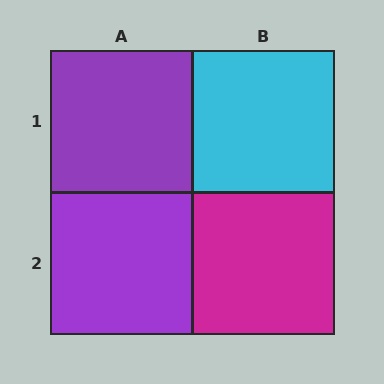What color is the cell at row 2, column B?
Magenta.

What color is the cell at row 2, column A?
Purple.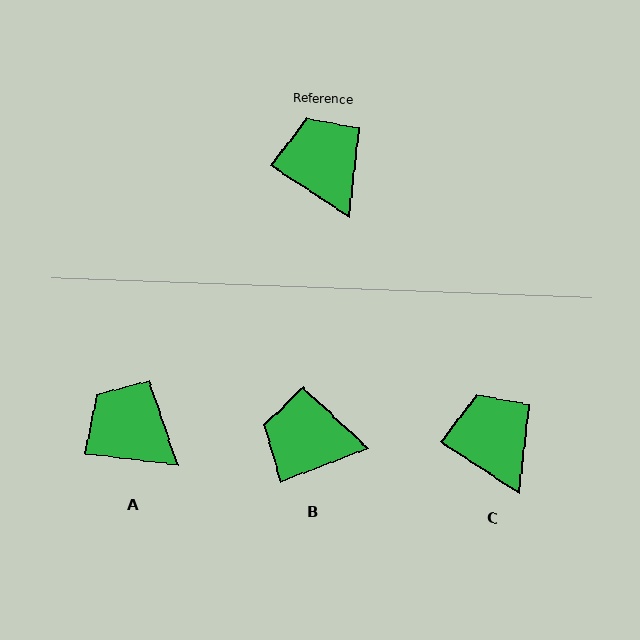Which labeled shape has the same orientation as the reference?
C.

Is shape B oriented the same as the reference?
No, it is off by about 54 degrees.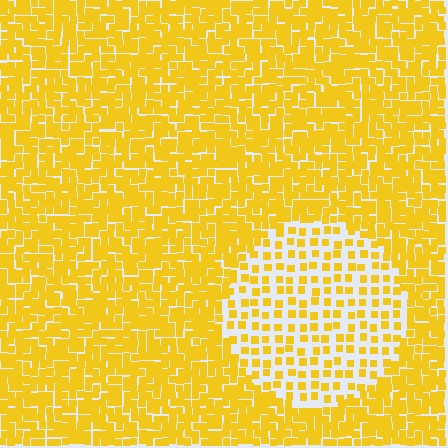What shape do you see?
I see a circle.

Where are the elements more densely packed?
The elements are more densely packed outside the circle boundary.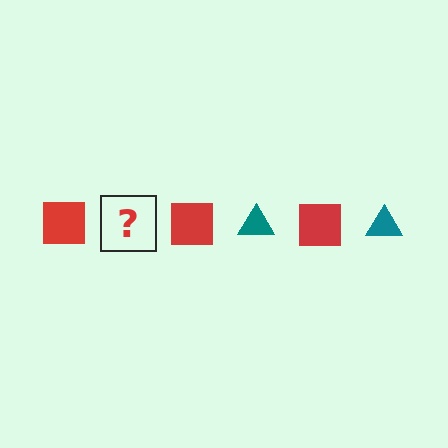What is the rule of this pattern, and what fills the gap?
The rule is that the pattern alternates between red square and teal triangle. The gap should be filled with a teal triangle.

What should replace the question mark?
The question mark should be replaced with a teal triangle.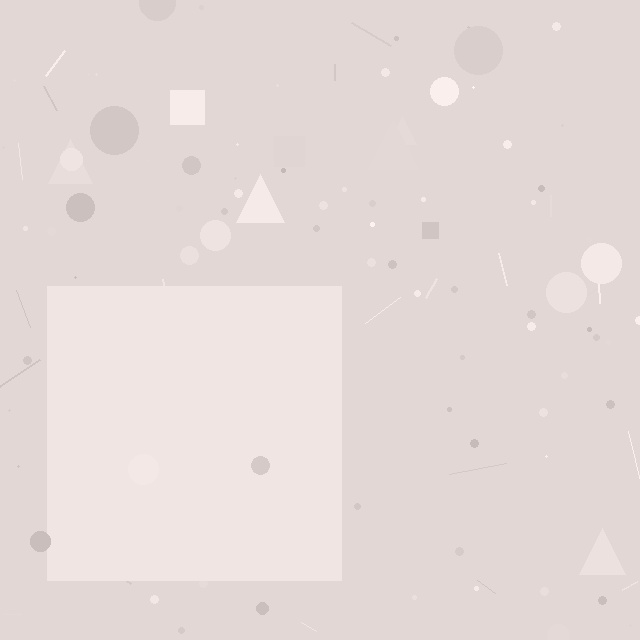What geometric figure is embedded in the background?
A square is embedded in the background.